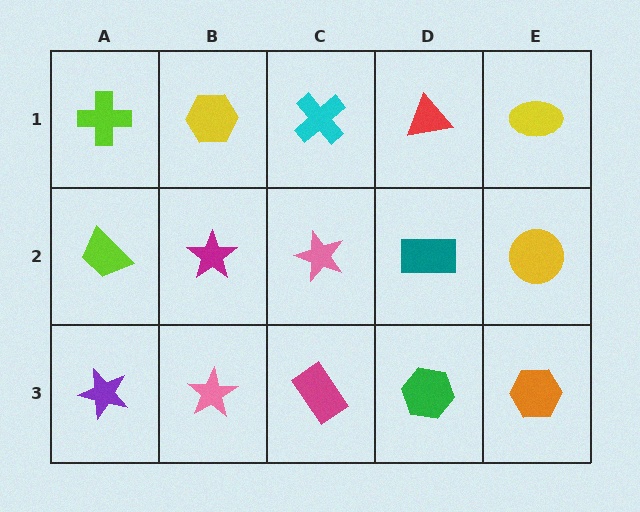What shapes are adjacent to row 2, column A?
A lime cross (row 1, column A), a purple star (row 3, column A), a magenta star (row 2, column B).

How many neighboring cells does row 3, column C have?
3.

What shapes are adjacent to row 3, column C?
A pink star (row 2, column C), a pink star (row 3, column B), a green hexagon (row 3, column D).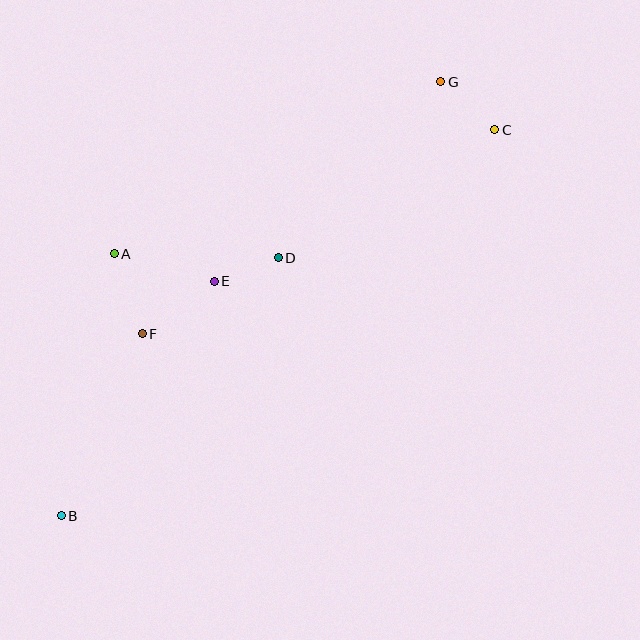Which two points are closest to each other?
Points D and E are closest to each other.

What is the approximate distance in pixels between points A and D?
The distance between A and D is approximately 164 pixels.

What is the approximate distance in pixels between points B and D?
The distance between B and D is approximately 337 pixels.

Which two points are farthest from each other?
Points B and C are farthest from each other.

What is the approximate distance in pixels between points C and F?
The distance between C and F is approximately 407 pixels.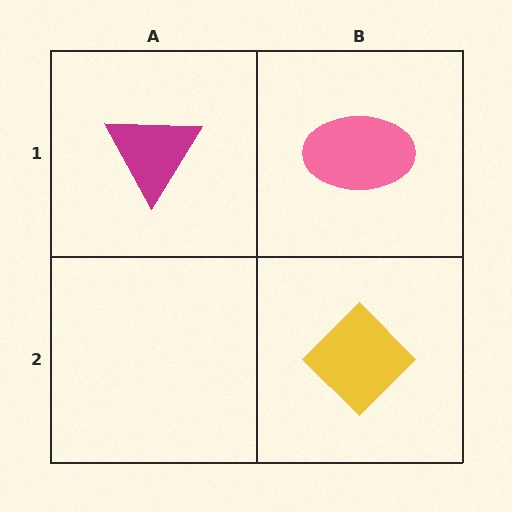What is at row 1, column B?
A pink ellipse.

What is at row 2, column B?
A yellow diamond.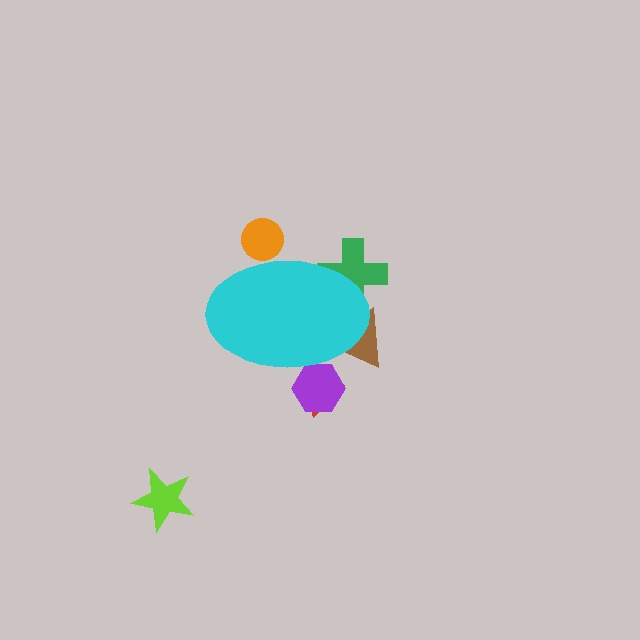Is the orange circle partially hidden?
Yes, the orange circle is partially hidden behind the cyan ellipse.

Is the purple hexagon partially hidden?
Yes, the purple hexagon is partially hidden behind the cyan ellipse.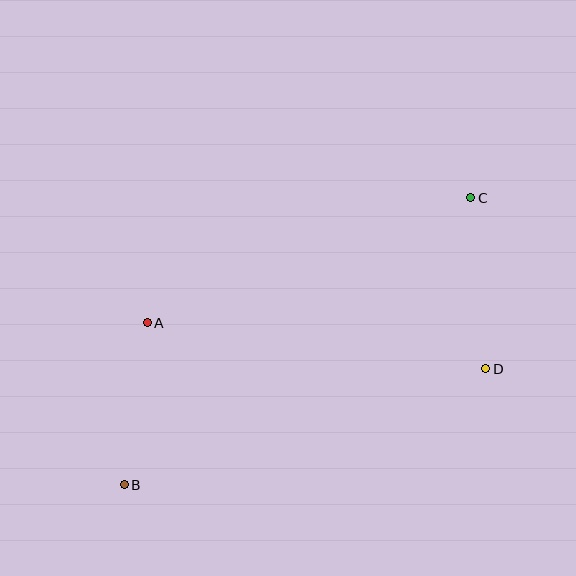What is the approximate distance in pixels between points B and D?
The distance between B and D is approximately 379 pixels.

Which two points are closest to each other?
Points A and B are closest to each other.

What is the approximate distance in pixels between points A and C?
The distance between A and C is approximately 347 pixels.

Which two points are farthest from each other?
Points B and C are farthest from each other.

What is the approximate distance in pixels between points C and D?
The distance between C and D is approximately 172 pixels.